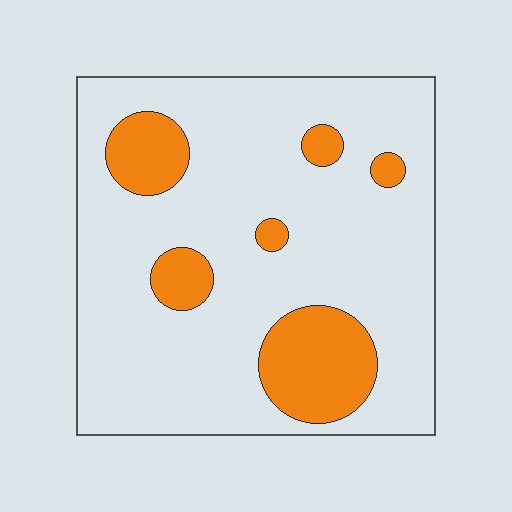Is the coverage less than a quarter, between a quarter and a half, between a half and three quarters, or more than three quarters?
Less than a quarter.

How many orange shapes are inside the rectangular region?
6.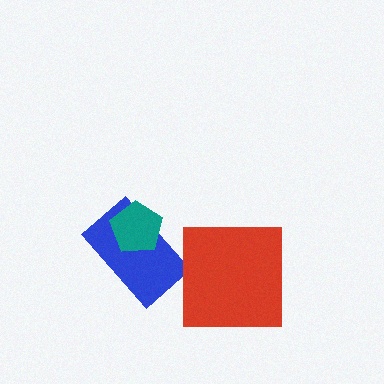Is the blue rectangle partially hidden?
Yes, it is partially covered by another shape.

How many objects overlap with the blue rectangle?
1 object overlaps with the blue rectangle.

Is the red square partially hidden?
No, no other shape covers it.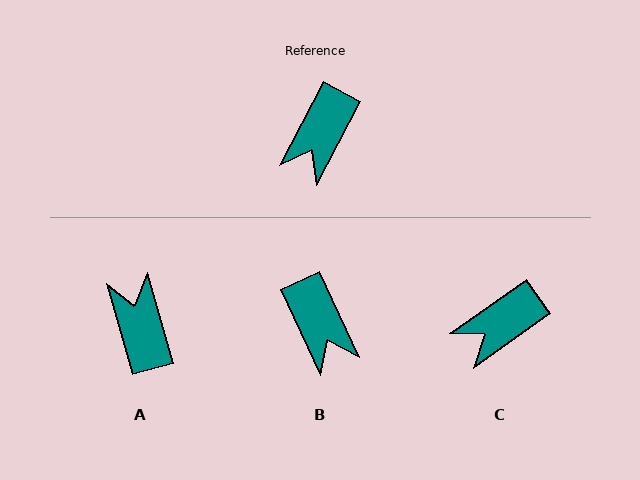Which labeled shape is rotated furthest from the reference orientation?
A, about 137 degrees away.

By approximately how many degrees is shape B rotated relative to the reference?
Approximately 53 degrees counter-clockwise.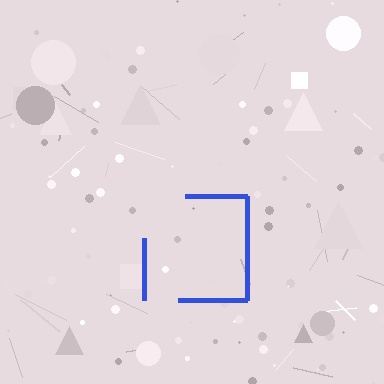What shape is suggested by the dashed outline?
The dashed outline suggests a square.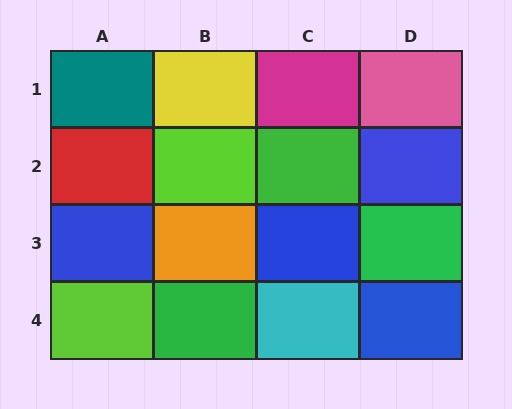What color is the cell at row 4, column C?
Cyan.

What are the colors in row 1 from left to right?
Teal, yellow, magenta, pink.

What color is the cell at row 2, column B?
Lime.